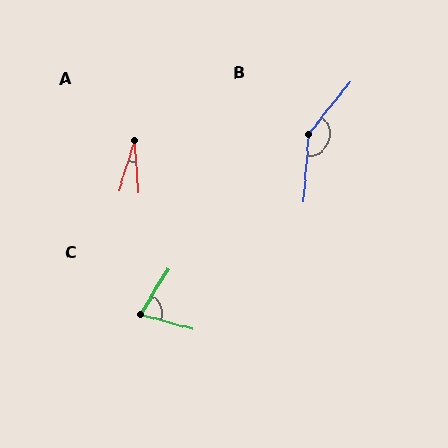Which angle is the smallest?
A, at approximately 21 degrees.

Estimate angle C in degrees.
Approximately 74 degrees.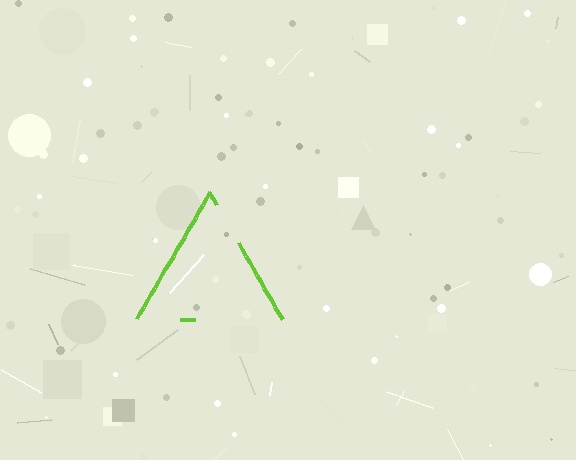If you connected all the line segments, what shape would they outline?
They would outline a triangle.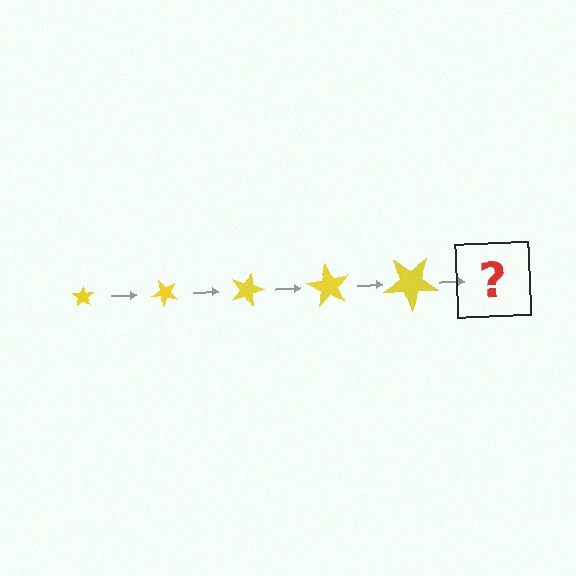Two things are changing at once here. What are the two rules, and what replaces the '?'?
The two rules are that the star grows larger each step and it rotates 45 degrees each step. The '?' should be a star, larger than the previous one and rotated 225 degrees from the start.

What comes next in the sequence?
The next element should be a star, larger than the previous one and rotated 225 degrees from the start.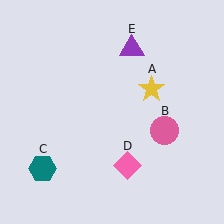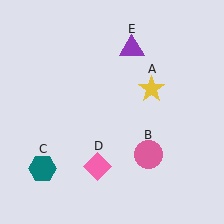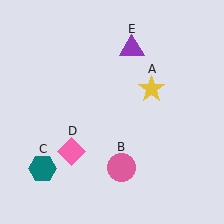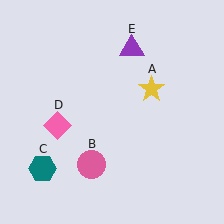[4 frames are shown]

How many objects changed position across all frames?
2 objects changed position: pink circle (object B), pink diamond (object D).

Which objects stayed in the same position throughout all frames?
Yellow star (object A) and teal hexagon (object C) and purple triangle (object E) remained stationary.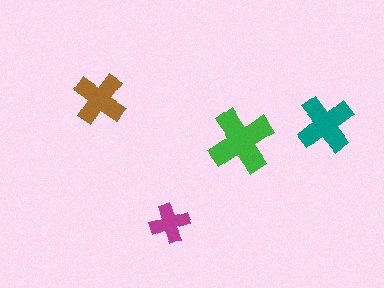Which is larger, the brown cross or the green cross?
The green one.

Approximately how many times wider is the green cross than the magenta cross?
About 1.5 times wider.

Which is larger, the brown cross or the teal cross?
The teal one.